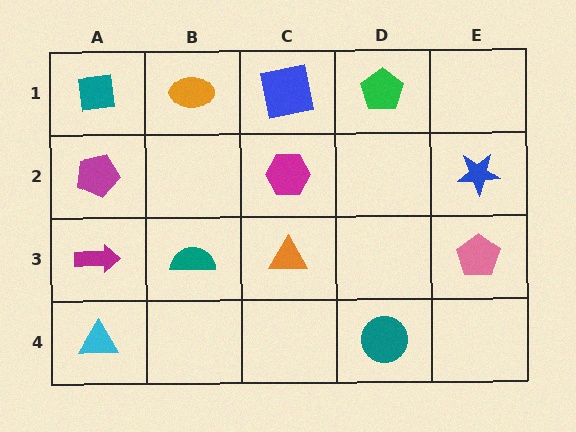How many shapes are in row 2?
3 shapes.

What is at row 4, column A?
A cyan triangle.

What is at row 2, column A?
A magenta pentagon.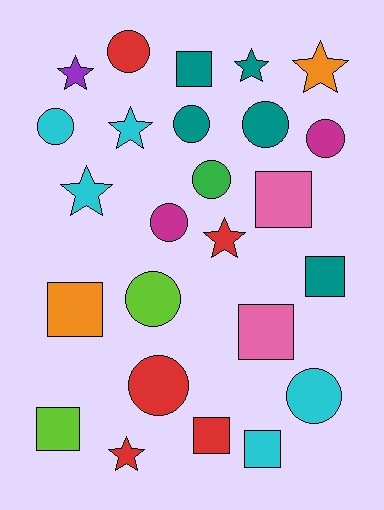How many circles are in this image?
There are 10 circles.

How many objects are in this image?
There are 25 objects.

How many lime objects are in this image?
There are 2 lime objects.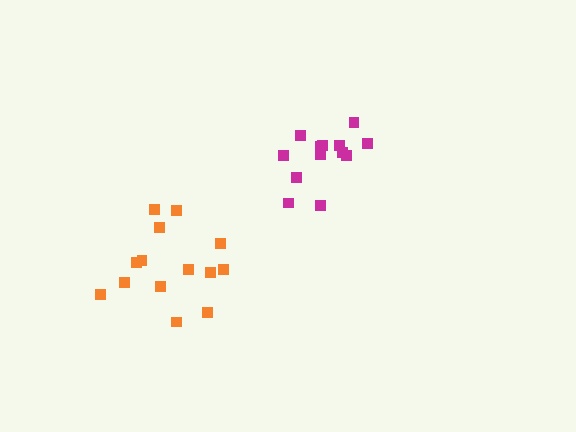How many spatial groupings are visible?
There are 2 spatial groupings.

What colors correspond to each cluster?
The clusters are colored: magenta, orange.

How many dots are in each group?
Group 1: 13 dots, Group 2: 14 dots (27 total).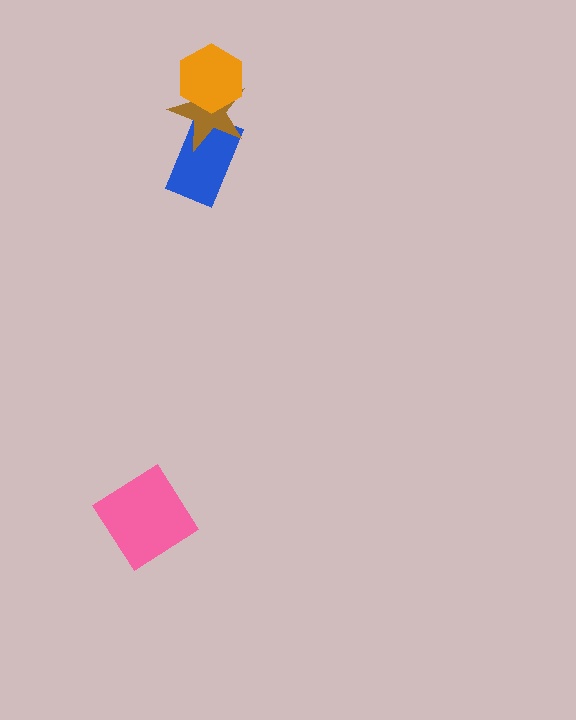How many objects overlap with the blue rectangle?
1 object overlaps with the blue rectangle.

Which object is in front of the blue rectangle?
The brown star is in front of the blue rectangle.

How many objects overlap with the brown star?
2 objects overlap with the brown star.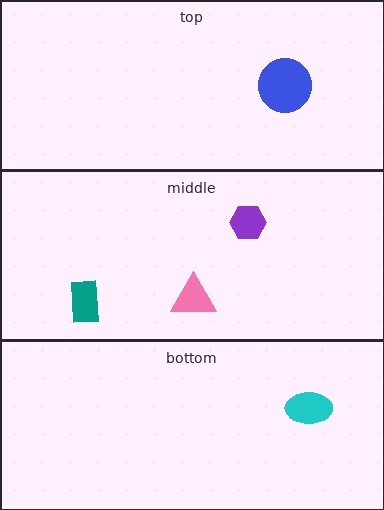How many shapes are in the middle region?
3.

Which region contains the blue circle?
The top region.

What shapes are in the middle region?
The teal rectangle, the pink triangle, the purple hexagon.